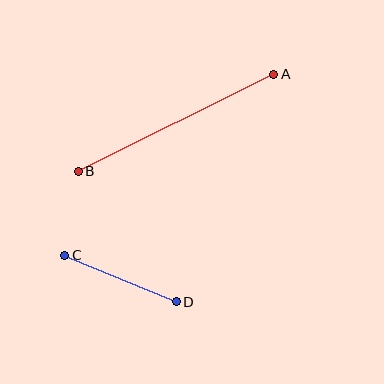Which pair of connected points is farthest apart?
Points A and B are farthest apart.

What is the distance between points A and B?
The distance is approximately 218 pixels.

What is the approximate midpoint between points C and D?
The midpoint is at approximately (120, 278) pixels.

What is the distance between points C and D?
The distance is approximately 121 pixels.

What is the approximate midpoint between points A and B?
The midpoint is at approximately (176, 123) pixels.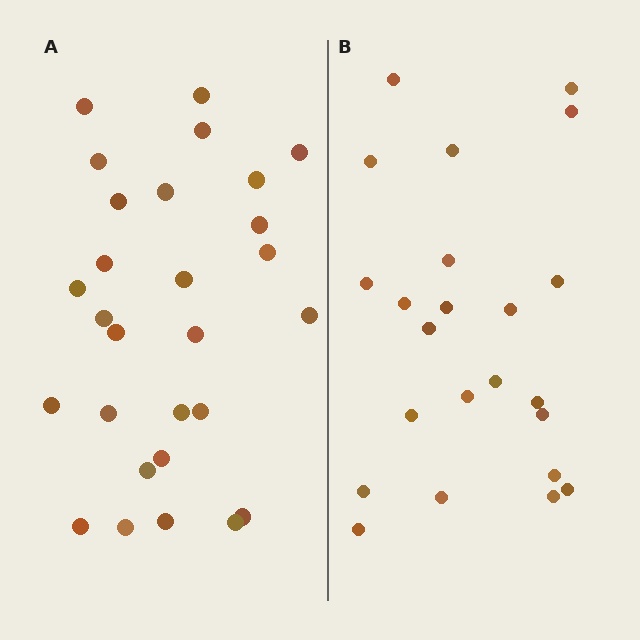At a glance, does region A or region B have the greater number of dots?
Region A (the left region) has more dots.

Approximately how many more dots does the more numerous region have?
Region A has about 5 more dots than region B.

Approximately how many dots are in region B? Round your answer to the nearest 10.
About 20 dots. (The exact count is 23, which rounds to 20.)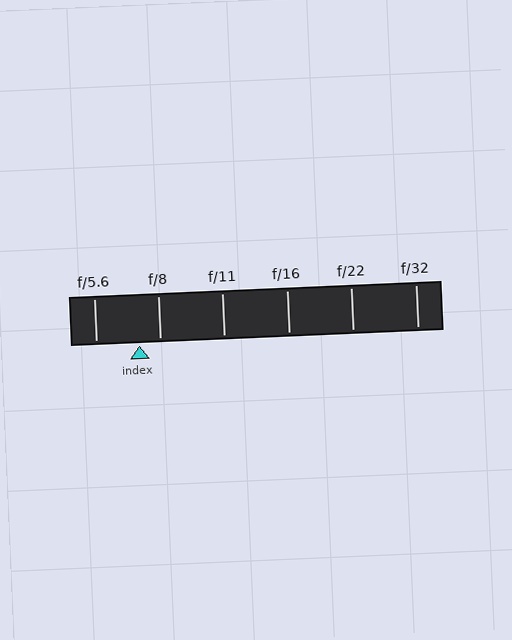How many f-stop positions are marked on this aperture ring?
There are 6 f-stop positions marked.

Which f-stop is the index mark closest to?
The index mark is closest to f/8.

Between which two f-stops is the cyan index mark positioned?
The index mark is between f/5.6 and f/8.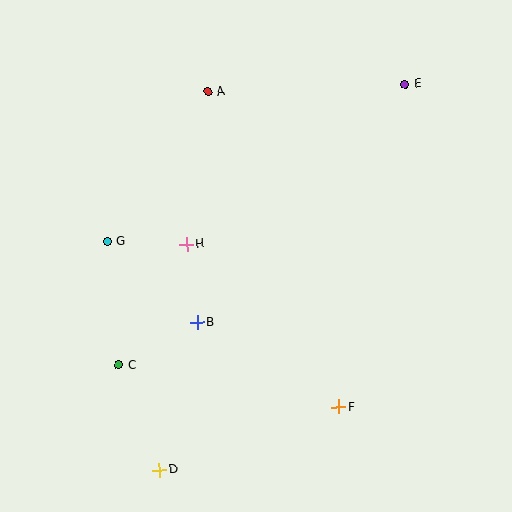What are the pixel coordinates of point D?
Point D is at (159, 470).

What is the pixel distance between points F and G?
The distance between F and G is 284 pixels.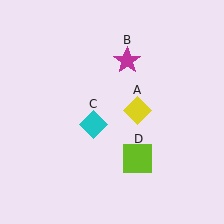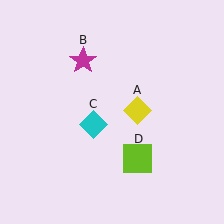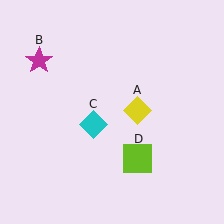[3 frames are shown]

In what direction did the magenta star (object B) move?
The magenta star (object B) moved left.